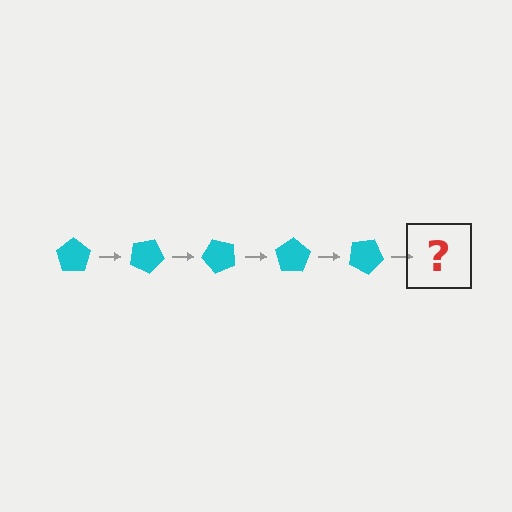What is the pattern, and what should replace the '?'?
The pattern is that the pentagon rotates 25 degrees each step. The '?' should be a cyan pentagon rotated 125 degrees.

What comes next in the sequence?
The next element should be a cyan pentagon rotated 125 degrees.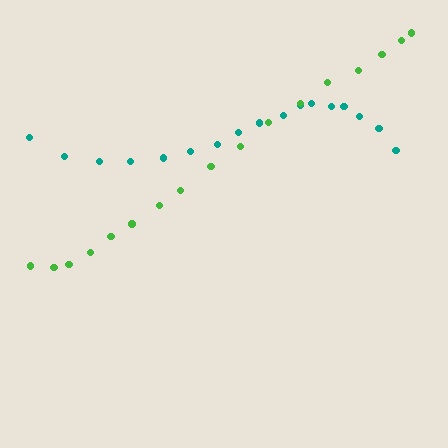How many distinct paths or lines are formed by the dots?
There are 2 distinct paths.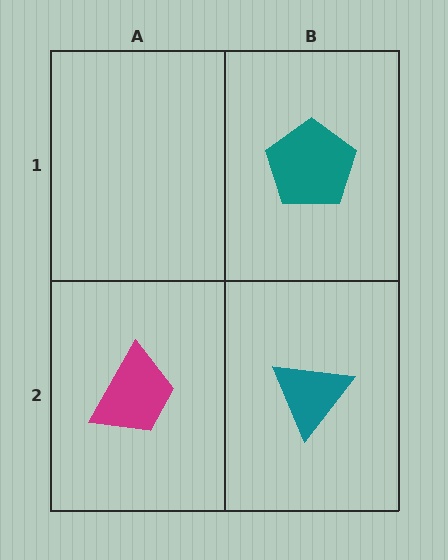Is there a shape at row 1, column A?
No, that cell is empty.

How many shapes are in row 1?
1 shape.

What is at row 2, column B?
A teal triangle.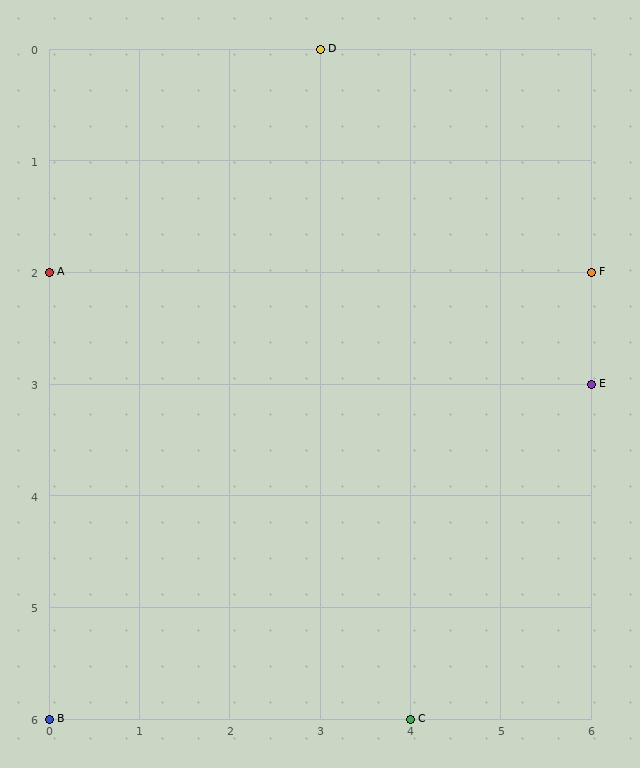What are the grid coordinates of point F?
Point F is at grid coordinates (6, 2).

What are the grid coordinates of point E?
Point E is at grid coordinates (6, 3).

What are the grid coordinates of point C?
Point C is at grid coordinates (4, 6).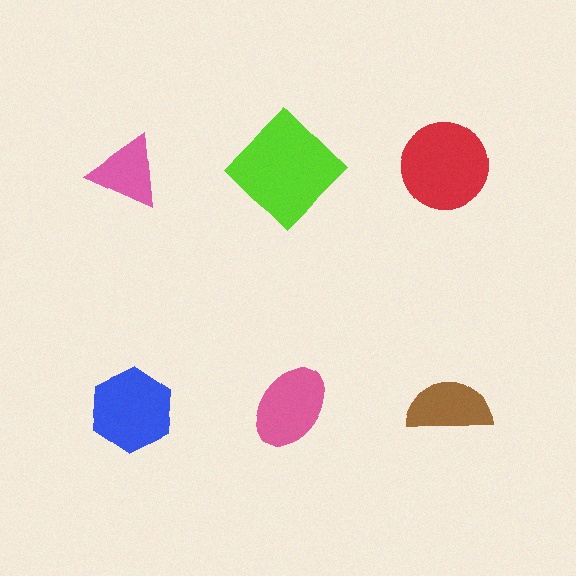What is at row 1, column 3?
A red circle.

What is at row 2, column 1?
A blue hexagon.